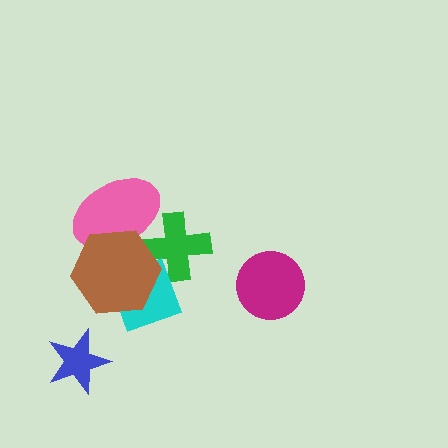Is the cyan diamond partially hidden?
Yes, it is partially covered by another shape.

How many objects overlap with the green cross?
3 objects overlap with the green cross.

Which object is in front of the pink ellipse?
The brown hexagon is in front of the pink ellipse.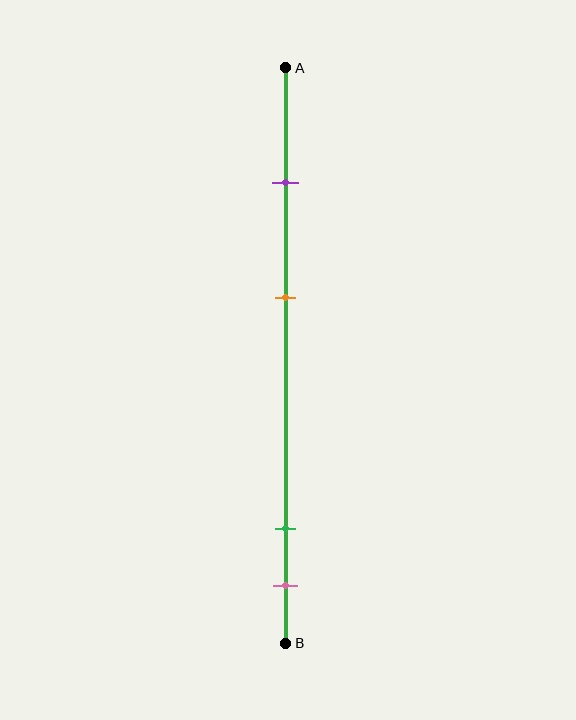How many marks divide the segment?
There are 4 marks dividing the segment.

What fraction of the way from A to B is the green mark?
The green mark is approximately 80% (0.8) of the way from A to B.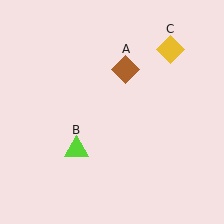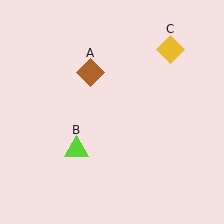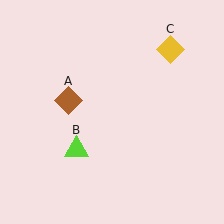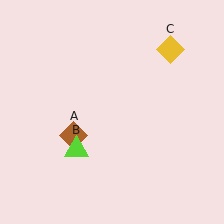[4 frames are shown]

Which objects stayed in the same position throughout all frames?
Lime triangle (object B) and yellow diamond (object C) remained stationary.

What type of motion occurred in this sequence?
The brown diamond (object A) rotated counterclockwise around the center of the scene.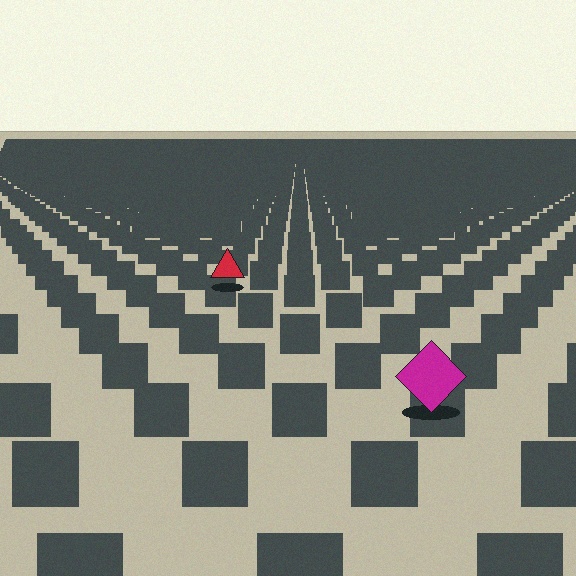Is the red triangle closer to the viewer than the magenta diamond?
No. The magenta diamond is closer — you can tell from the texture gradient: the ground texture is coarser near it.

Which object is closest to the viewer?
The magenta diamond is closest. The texture marks near it are larger and more spread out.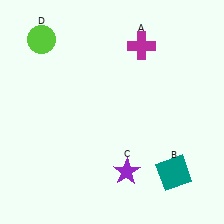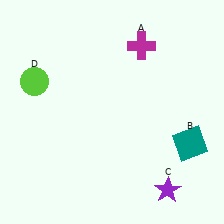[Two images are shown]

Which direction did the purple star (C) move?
The purple star (C) moved right.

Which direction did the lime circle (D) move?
The lime circle (D) moved down.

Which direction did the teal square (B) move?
The teal square (B) moved up.